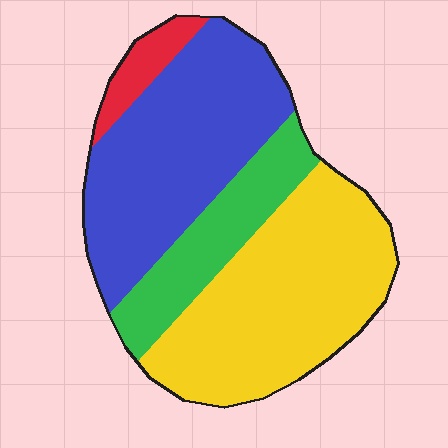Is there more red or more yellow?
Yellow.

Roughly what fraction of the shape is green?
Green covers 17% of the shape.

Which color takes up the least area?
Red, at roughly 5%.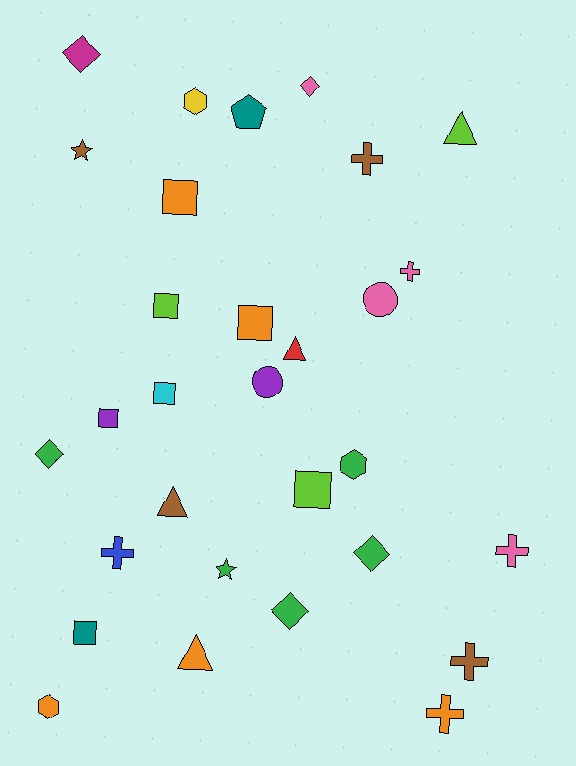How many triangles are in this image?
There are 4 triangles.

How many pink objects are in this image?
There are 4 pink objects.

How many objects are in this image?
There are 30 objects.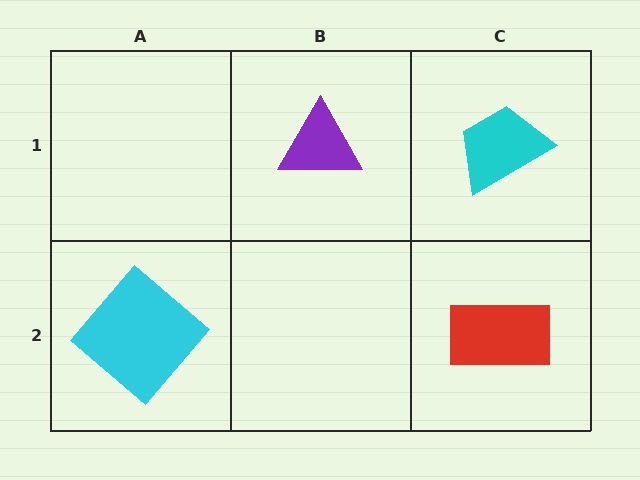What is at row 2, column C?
A red rectangle.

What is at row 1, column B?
A purple triangle.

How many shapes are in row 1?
2 shapes.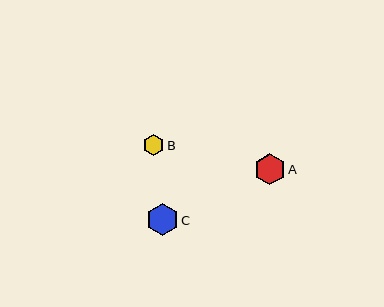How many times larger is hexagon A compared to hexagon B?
Hexagon A is approximately 1.5 times the size of hexagon B.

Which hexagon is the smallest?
Hexagon B is the smallest with a size of approximately 21 pixels.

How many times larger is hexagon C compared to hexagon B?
Hexagon C is approximately 1.5 times the size of hexagon B.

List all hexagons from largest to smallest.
From largest to smallest: C, A, B.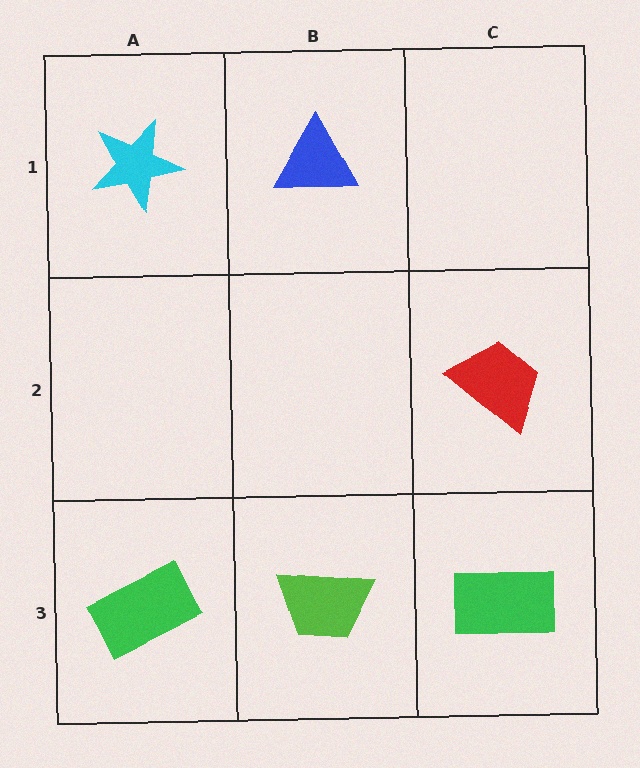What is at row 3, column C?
A green rectangle.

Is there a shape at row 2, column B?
No, that cell is empty.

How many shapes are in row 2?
1 shape.